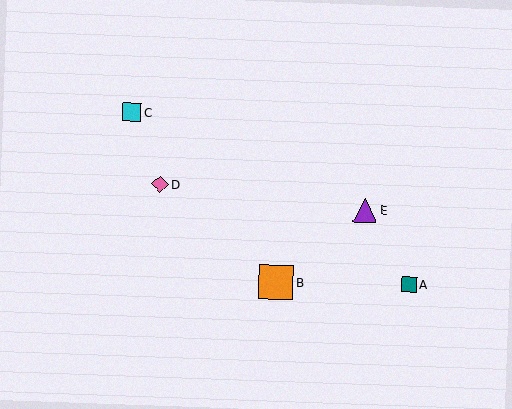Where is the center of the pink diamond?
The center of the pink diamond is at (160, 184).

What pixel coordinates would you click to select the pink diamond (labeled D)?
Click at (160, 184) to select the pink diamond D.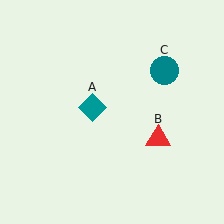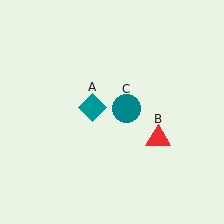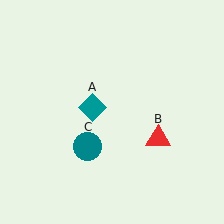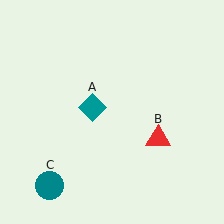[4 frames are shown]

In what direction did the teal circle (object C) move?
The teal circle (object C) moved down and to the left.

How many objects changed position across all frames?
1 object changed position: teal circle (object C).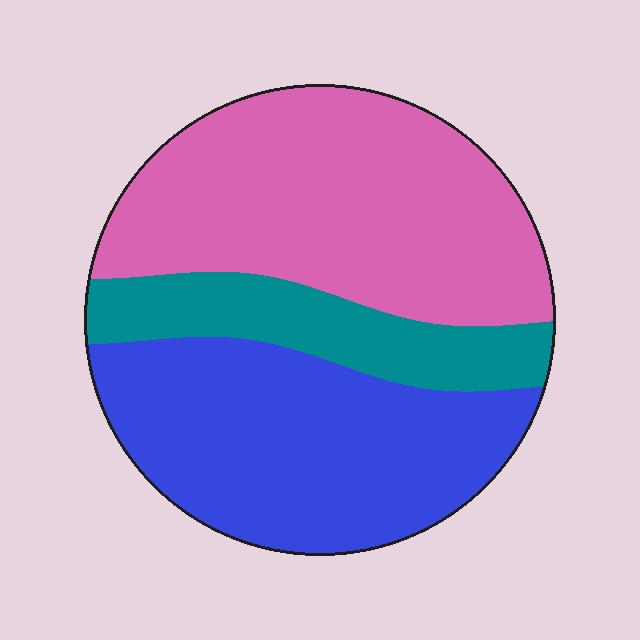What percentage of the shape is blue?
Blue covers around 40% of the shape.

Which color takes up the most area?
Pink, at roughly 45%.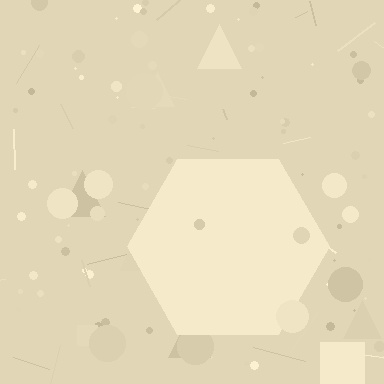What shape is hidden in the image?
A hexagon is hidden in the image.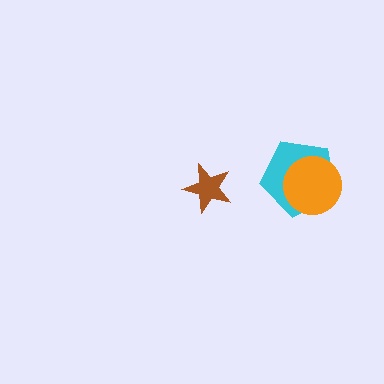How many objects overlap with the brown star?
0 objects overlap with the brown star.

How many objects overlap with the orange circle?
1 object overlaps with the orange circle.